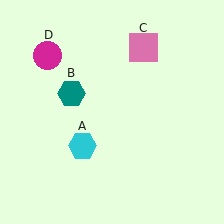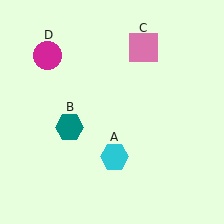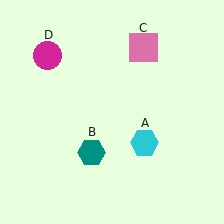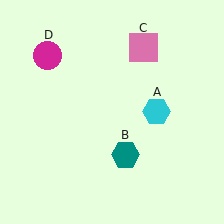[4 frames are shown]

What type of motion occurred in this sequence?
The cyan hexagon (object A), teal hexagon (object B) rotated counterclockwise around the center of the scene.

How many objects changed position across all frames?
2 objects changed position: cyan hexagon (object A), teal hexagon (object B).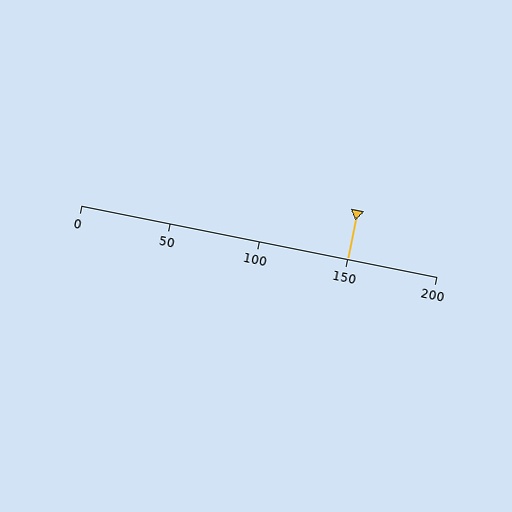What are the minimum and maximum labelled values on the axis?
The axis runs from 0 to 200.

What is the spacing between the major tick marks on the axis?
The major ticks are spaced 50 apart.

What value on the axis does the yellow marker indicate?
The marker indicates approximately 150.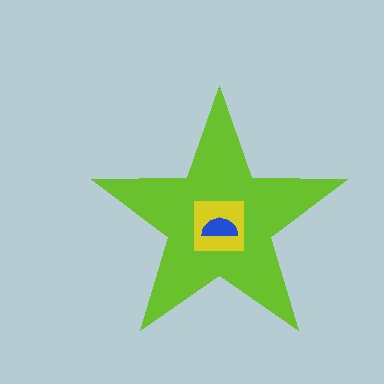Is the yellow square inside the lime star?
Yes.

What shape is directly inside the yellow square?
The blue semicircle.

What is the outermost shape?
The lime star.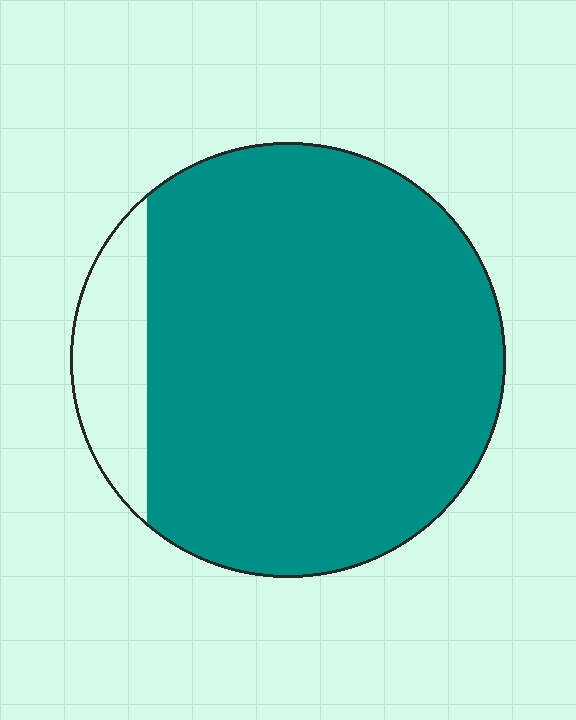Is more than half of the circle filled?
Yes.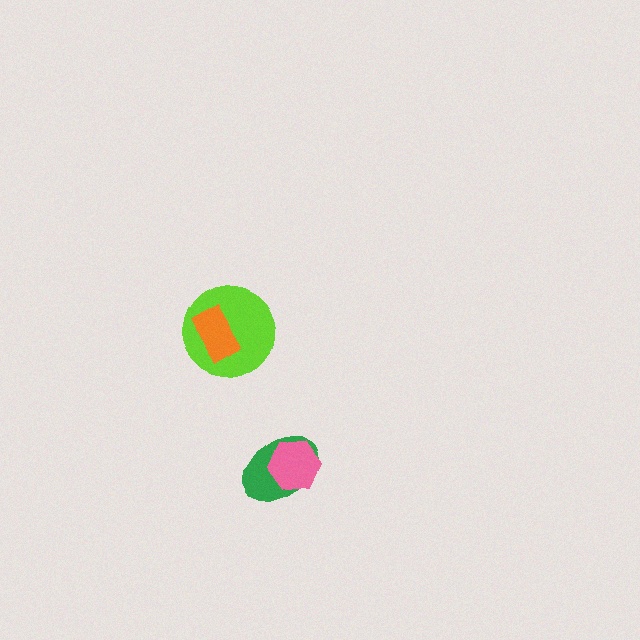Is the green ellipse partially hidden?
Yes, it is partially covered by another shape.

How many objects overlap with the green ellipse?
1 object overlaps with the green ellipse.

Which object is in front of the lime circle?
The orange rectangle is in front of the lime circle.